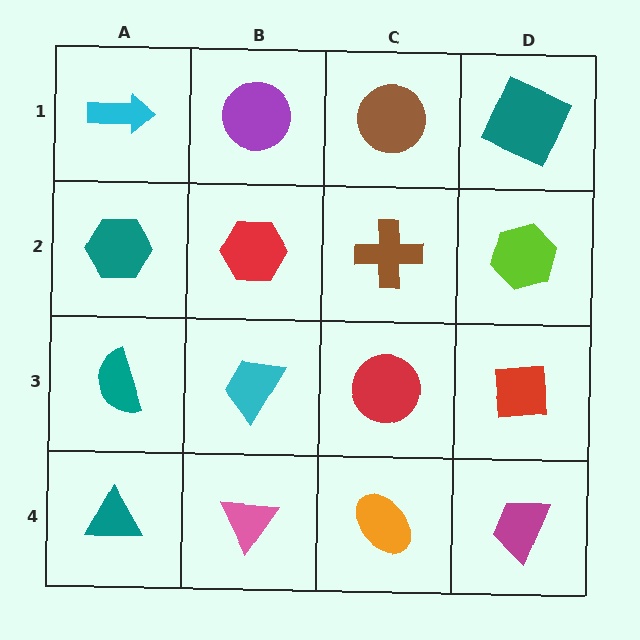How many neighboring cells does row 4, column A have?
2.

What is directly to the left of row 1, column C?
A purple circle.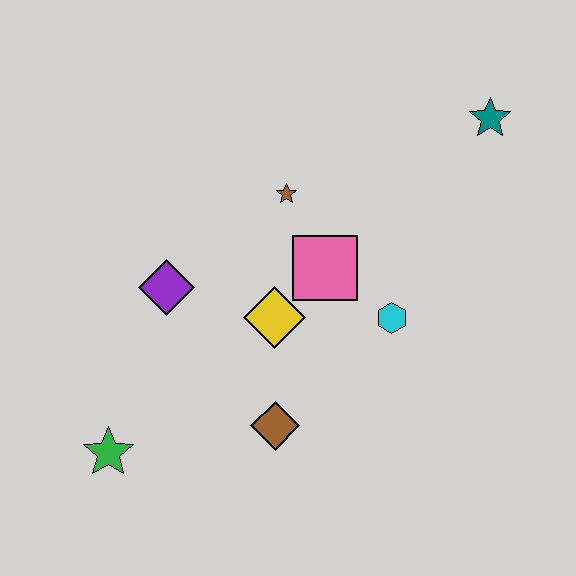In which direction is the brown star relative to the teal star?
The brown star is to the left of the teal star.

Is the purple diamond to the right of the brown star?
No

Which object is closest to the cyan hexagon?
The pink square is closest to the cyan hexagon.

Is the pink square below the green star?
No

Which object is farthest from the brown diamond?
The teal star is farthest from the brown diamond.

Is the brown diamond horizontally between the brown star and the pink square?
No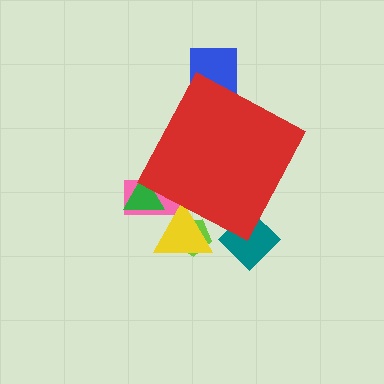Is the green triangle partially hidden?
Yes, the green triangle is partially hidden behind the red diamond.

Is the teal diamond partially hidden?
Yes, the teal diamond is partially hidden behind the red diamond.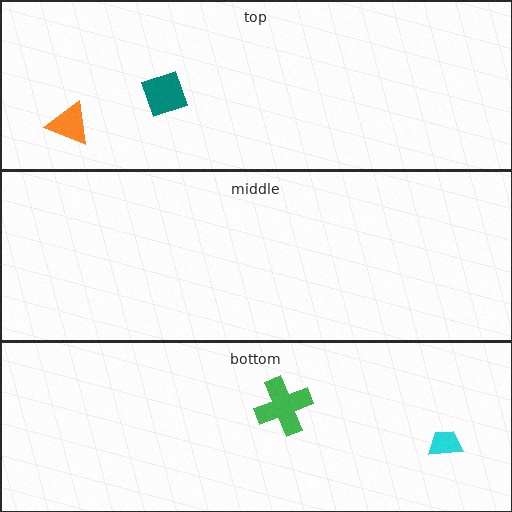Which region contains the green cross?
The bottom region.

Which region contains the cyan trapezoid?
The bottom region.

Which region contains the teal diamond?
The top region.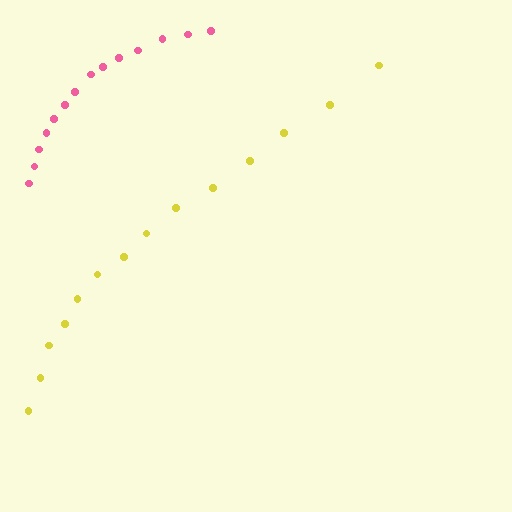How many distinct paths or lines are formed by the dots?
There are 2 distinct paths.